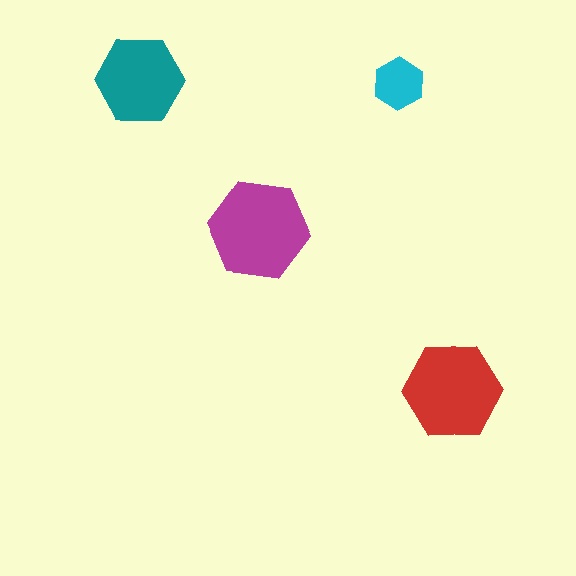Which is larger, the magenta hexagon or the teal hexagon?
The magenta one.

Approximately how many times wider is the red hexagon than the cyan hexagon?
About 2 times wider.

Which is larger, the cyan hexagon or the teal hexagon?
The teal one.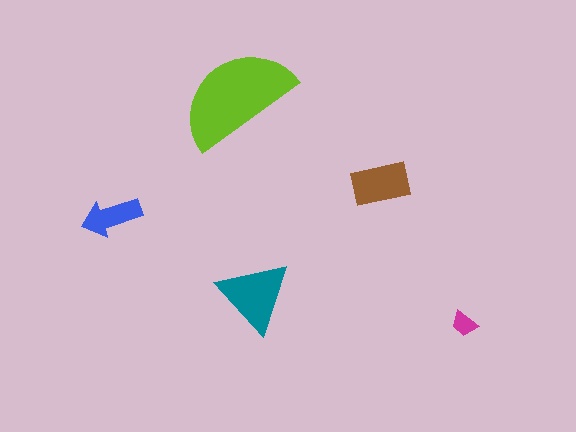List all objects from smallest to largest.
The magenta trapezoid, the blue arrow, the brown rectangle, the teal triangle, the lime semicircle.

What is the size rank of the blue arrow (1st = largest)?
4th.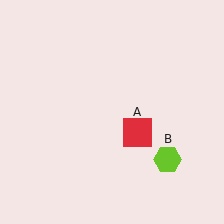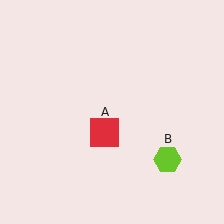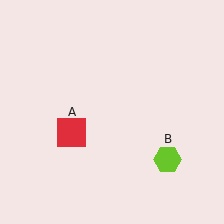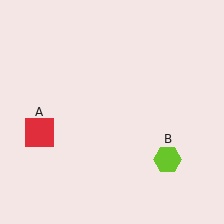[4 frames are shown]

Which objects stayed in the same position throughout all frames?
Lime hexagon (object B) remained stationary.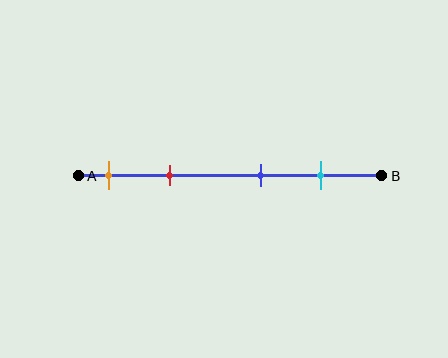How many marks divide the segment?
There are 4 marks dividing the segment.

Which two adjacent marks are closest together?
The orange and red marks are the closest adjacent pair.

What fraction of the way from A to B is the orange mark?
The orange mark is approximately 10% (0.1) of the way from A to B.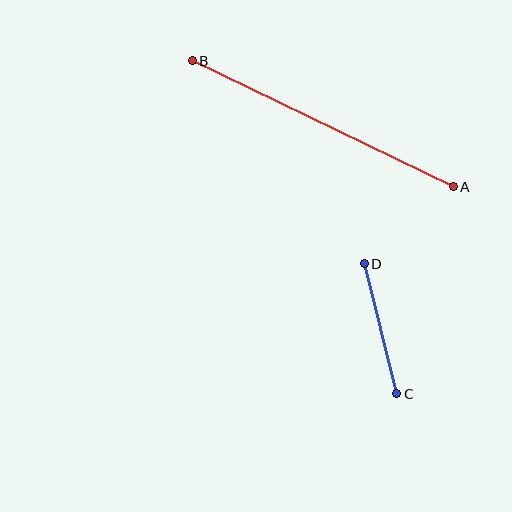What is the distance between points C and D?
The distance is approximately 134 pixels.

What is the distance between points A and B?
The distance is approximately 290 pixels.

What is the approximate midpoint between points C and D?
The midpoint is at approximately (380, 329) pixels.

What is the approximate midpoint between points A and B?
The midpoint is at approximately (323, 124) pixels.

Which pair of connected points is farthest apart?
Points A and B are farthest apart.